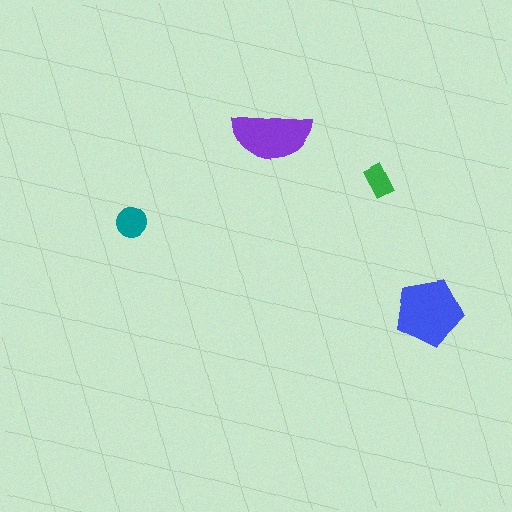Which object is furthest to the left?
The teal circle is leftmost.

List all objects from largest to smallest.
The blue pentagon, the purple semicircle, the teal circle, the green rectangle.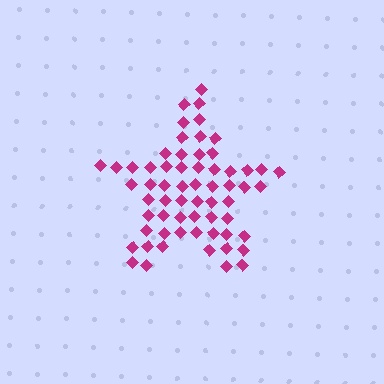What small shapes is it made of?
It is made of small diamonds.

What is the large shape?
The large shape is a star.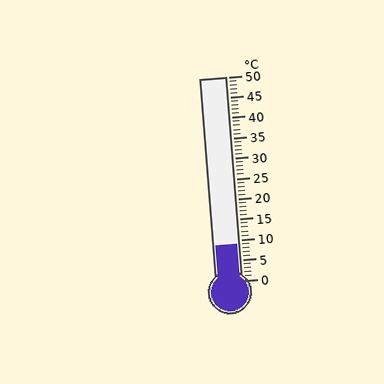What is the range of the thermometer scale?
The thermometer scale ranges from 0°C to 50°C.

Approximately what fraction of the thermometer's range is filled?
The thermometer is filled to approximately 20% of its range.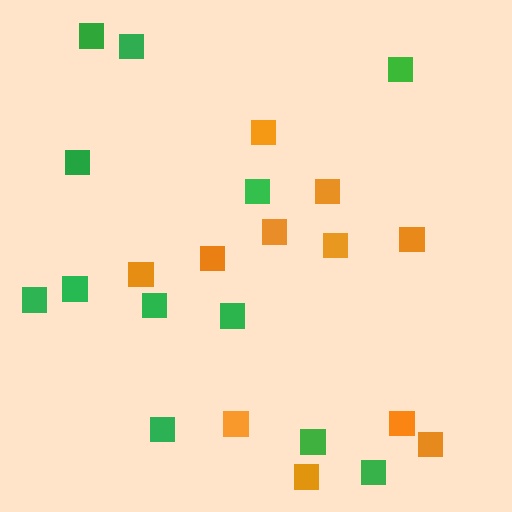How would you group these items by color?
There are 2 groups: one group of orange squares (11) and one group of green squares (12).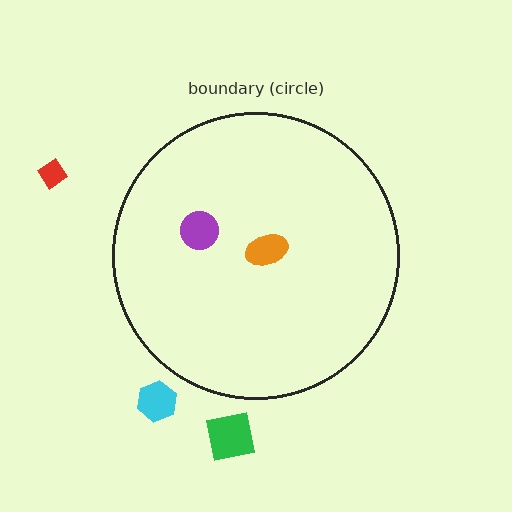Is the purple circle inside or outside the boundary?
Inside.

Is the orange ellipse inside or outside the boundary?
Inside.